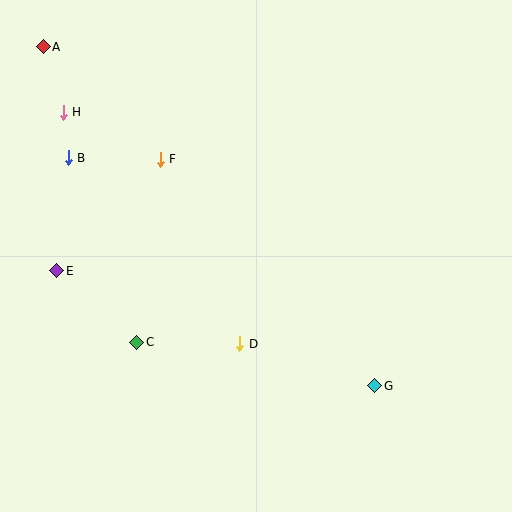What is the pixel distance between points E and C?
The distance between E and C is 107 pixels.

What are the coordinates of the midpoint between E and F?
The midpoint between E and F is at (108, 215).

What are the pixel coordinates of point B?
Point B is at (68, 158).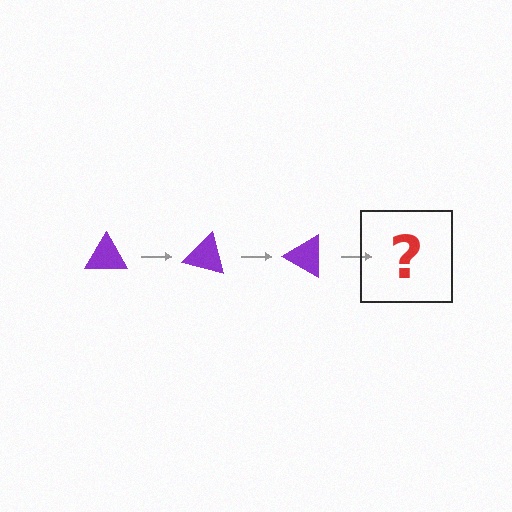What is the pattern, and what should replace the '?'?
The pattern is that the triangle rotates 15 degrees each step. The '?' should be a purple triangle rotated 45 degrees.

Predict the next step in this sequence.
The next step is a purple triangle rotated 45 degrees.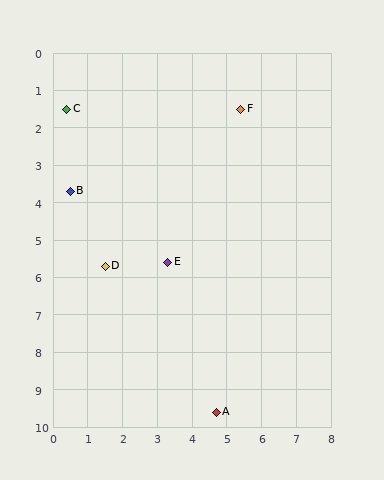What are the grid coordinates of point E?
Point E is at approximately (3.3, 5.6).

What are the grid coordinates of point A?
Point A is at approximately (4.7, 9.6).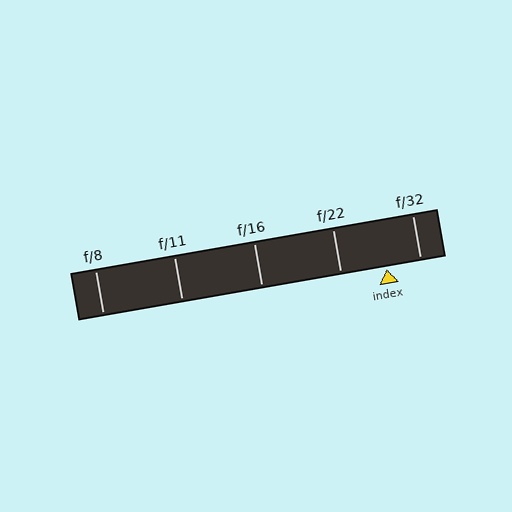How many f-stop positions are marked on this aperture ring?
There are 5 f-stop positions marked.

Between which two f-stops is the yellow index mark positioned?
The index mark is between f/22 and f/32.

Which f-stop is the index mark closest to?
The index mark is closest to f/32.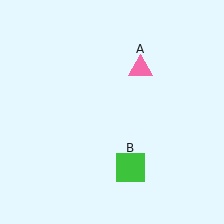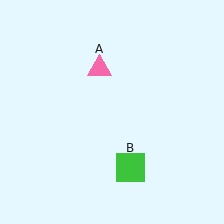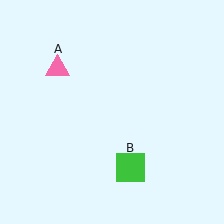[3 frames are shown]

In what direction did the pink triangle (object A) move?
The pink triangle (object A) moved left.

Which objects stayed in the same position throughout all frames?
Green square (object B) remained stationary.